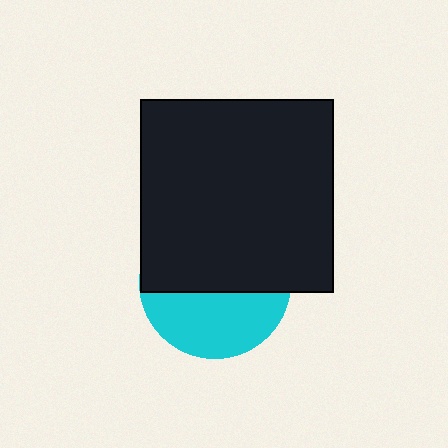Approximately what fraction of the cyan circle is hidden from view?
Roughly 59% of the cyan circle is hidden behind the black square.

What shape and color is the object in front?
The object in front is a black square.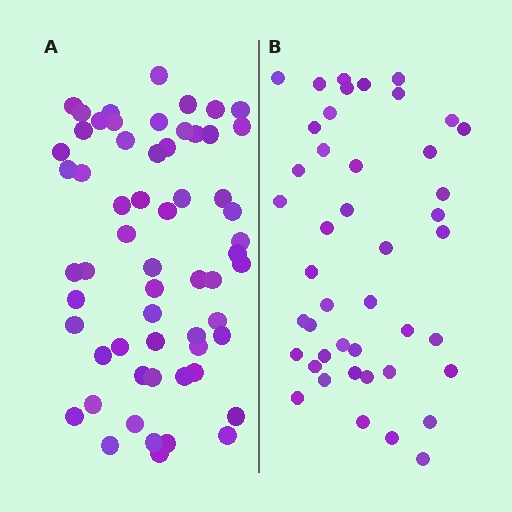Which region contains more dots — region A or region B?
Region A (the left region) has more dots.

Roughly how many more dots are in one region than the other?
Region A has approximately 15 more dots than region B.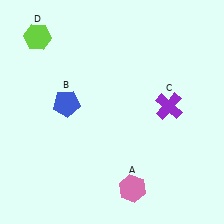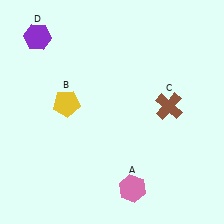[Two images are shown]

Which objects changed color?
B changed from blue to yellow. C changed from purple to brown. D changed from lime to purple.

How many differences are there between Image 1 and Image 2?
There are 3 differences between the two images.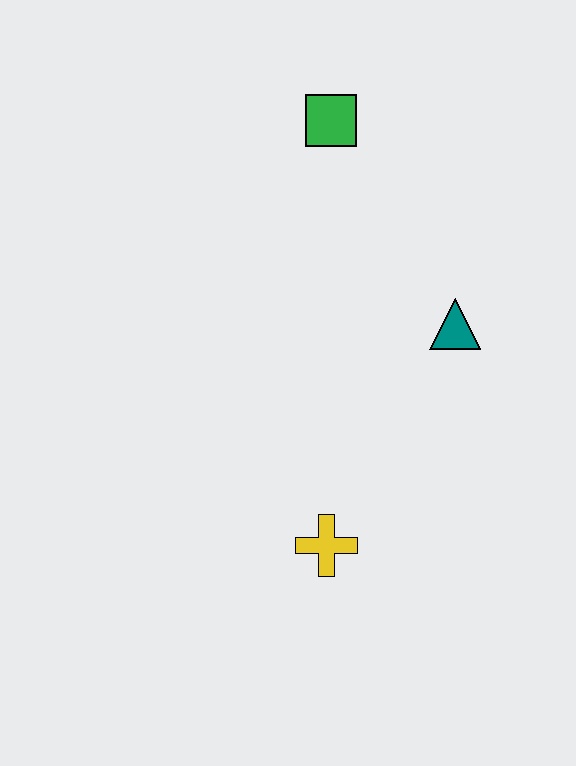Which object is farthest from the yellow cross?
The green square is farthest from the yellow cross.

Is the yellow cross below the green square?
Yes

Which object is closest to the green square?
The teal triangle is closest to the green square.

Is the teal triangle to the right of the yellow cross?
Yes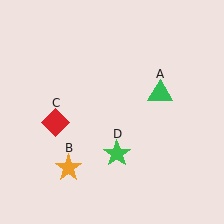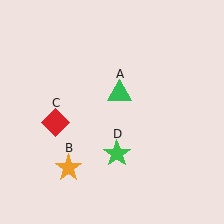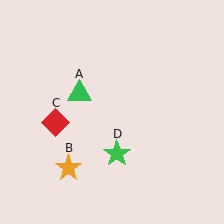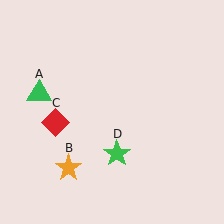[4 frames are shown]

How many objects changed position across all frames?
1 object changed position: green triangle (object A).